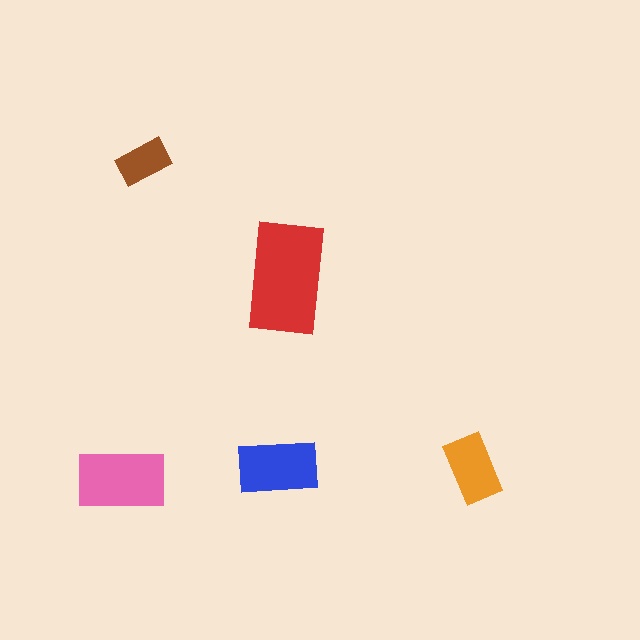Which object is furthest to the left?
The pink rectangle is leftmost.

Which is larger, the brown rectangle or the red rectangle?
The red one.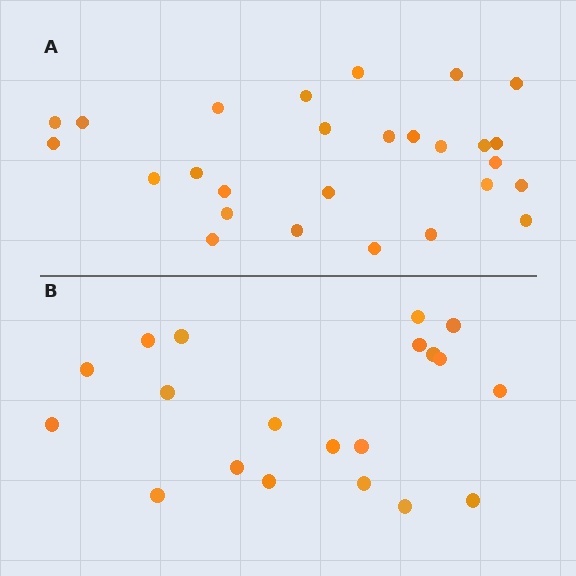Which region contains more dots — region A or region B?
Region A (the top region) has more dots.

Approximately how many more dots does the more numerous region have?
Region A has roughly 8 or so more dots than region B.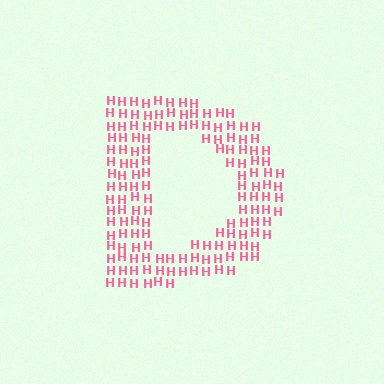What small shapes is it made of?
It is made of small letter H's.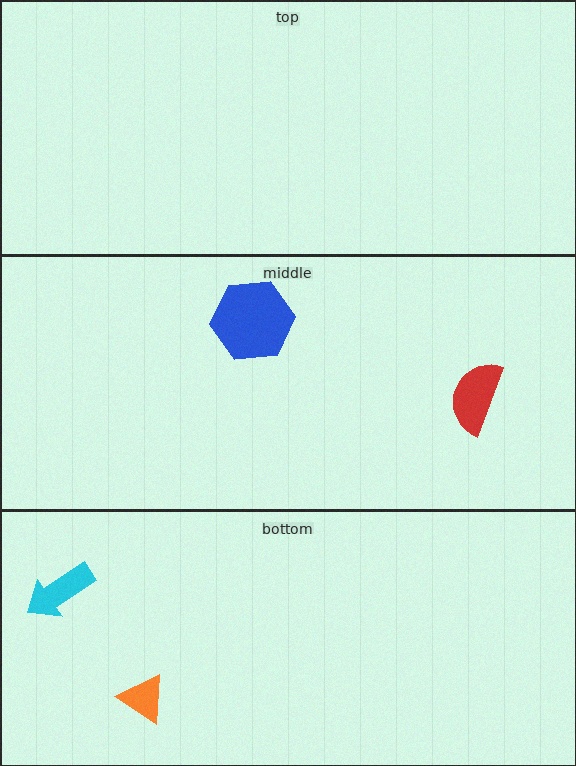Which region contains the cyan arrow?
The bottom region.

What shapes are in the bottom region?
The orange triangle, the cyan arrow.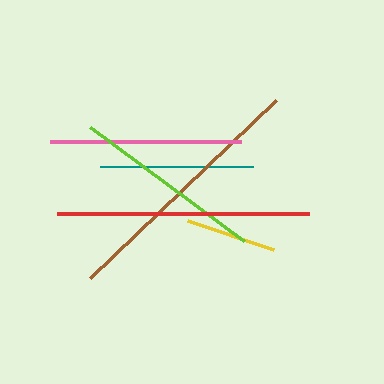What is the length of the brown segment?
The brown segment is approximately 257 pixels long.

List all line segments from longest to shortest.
From longest to shortest: brown, red, lime, pink, teal, yellow.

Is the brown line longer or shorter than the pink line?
The brown line is longer than the pink line.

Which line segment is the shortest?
The yellow line is the shortest at approximately 90 pixels.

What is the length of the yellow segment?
The yellow segment is approximately 90 pixels long.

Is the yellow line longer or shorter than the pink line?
The pink line is longer than the yellow line.